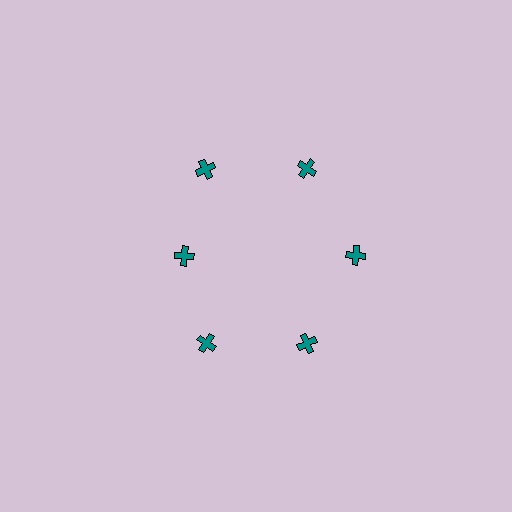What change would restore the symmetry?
The symmetry would be restored by moving it outward, back onto the ring so that all 6 crosses sit at equal angles and equal distance from the center.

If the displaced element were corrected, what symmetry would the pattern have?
It would have 6-fold rotational symmetry — the pattern would map onto itself every 60 degrees.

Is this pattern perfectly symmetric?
No. The 6 teal crosses are arranged in a ring, but one element near the 9 o'clock position is pulled inward toward the center, breaking the 6-fold rotational symmetry.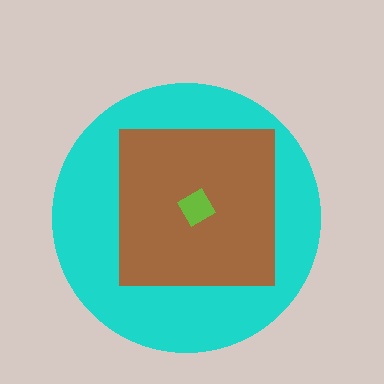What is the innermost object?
The lime diamond.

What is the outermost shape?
The cyan circle.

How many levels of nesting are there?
3.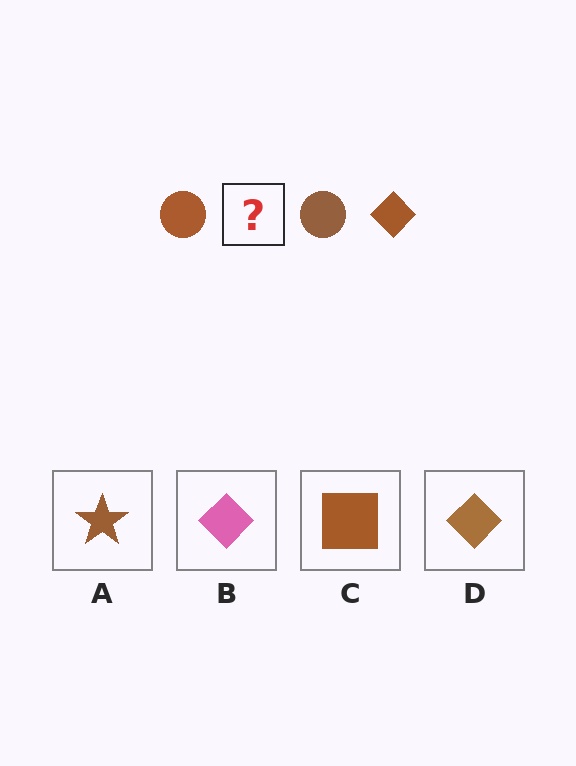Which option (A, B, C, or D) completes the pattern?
D.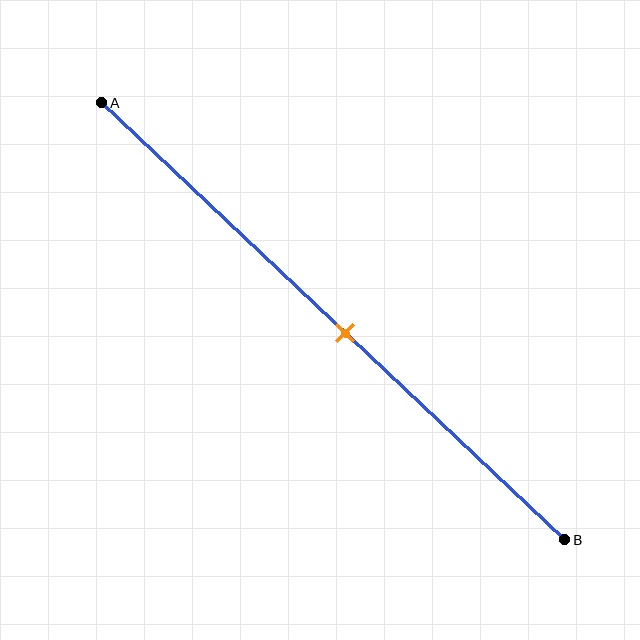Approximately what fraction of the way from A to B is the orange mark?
The orange mark is approximately 55% of the way from A to B.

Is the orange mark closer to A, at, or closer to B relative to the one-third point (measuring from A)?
The orange mark is closer to point B than the one-third point of segment AB.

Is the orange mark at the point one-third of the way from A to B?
No, the mark is at about 55% from A, not at the 33% one-third point.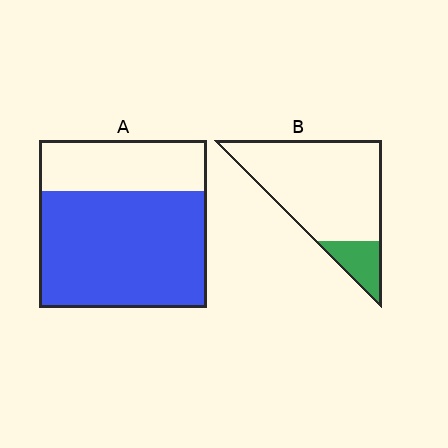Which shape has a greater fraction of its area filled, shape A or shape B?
Shape A.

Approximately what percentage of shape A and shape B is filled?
A is approximately 70% and B is approximately 15%.